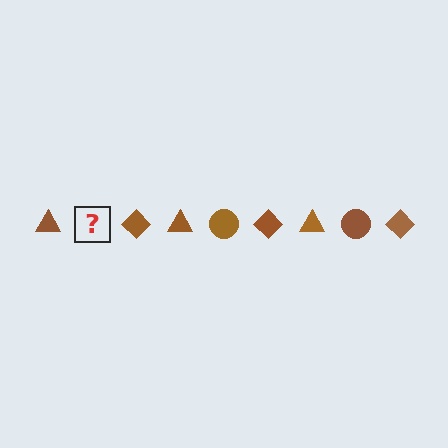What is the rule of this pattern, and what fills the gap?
The rule is that the pattern cycles through triangle, circle, diamond shapes in brown. The gap should be filled with a brown circle.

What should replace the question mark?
The question mark should be replaced with a brown circle.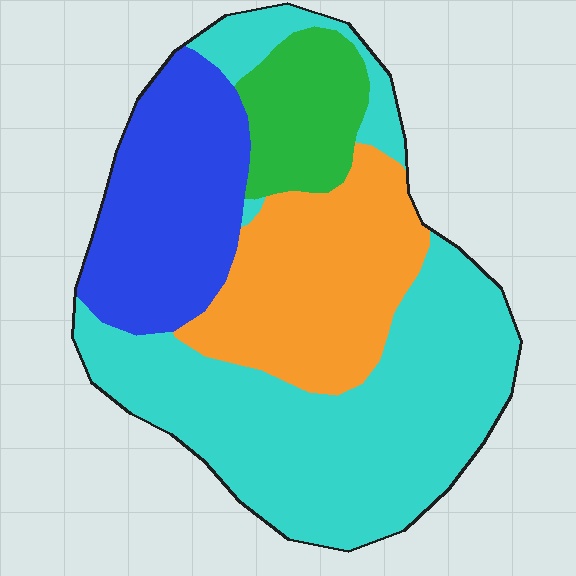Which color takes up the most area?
Cyan, at roughly 45%.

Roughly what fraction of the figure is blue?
Blue takes up about one fifth (1/5) of the figure.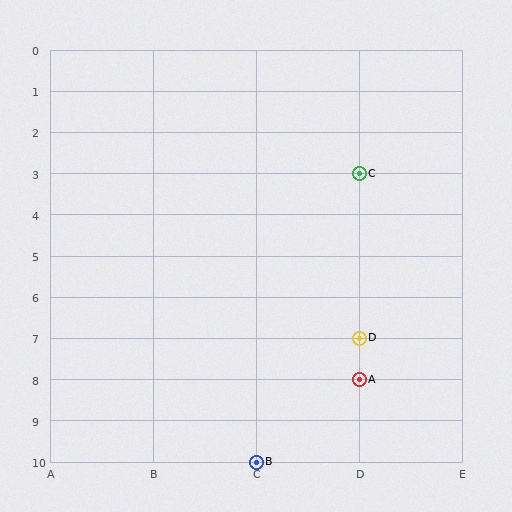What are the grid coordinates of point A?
Point A is at grid coordinates (D, 8).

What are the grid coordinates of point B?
Point B is at grid coordinates (C, 10).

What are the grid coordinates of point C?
Point C is at grid coordinates (D, 3).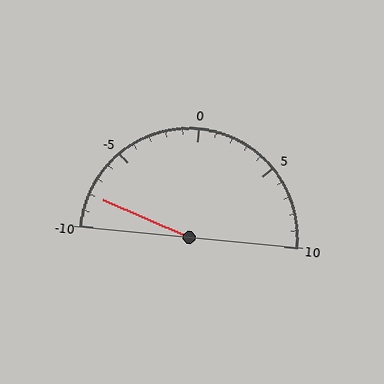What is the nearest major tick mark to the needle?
The nearest major tick mark is -10.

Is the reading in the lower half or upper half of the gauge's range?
The reading is in the lower half of the range (-10 to 10).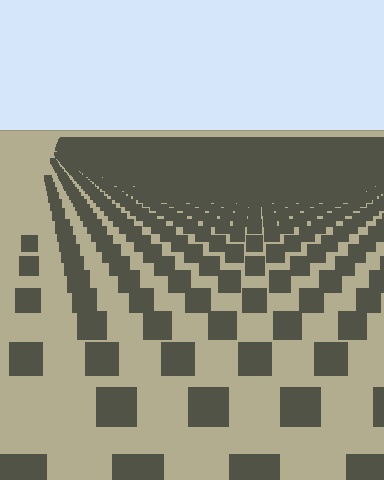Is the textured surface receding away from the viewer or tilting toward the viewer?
The surface is receding away from the viewer. Texture elements get smaller and denser toward the top.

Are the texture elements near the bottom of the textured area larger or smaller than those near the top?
Larger. Near the bottom, elements are closer to the viewer and appear at a bigger on-screen size.